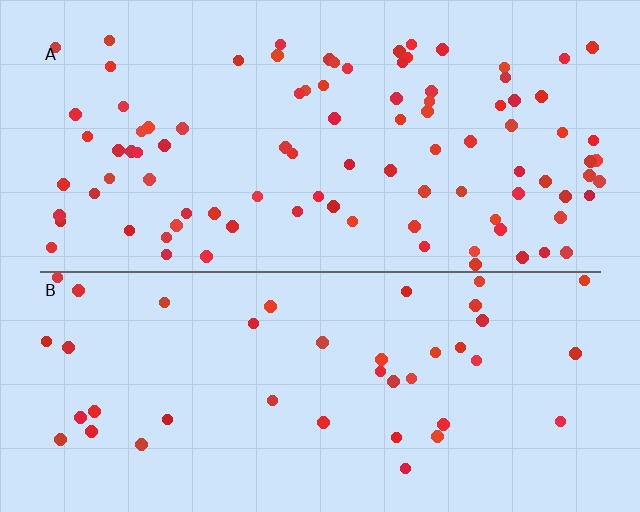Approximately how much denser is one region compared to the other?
Approximately 2.3× — region A over region B.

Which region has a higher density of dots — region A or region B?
A (the top).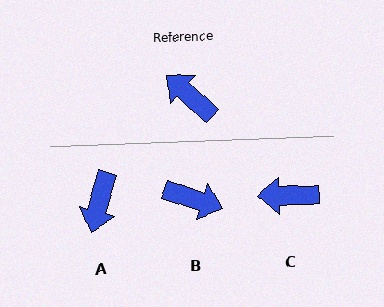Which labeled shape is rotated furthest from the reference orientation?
B, about 156 degrees away.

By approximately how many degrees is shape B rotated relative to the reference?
Approximately 156 degrees clockwise.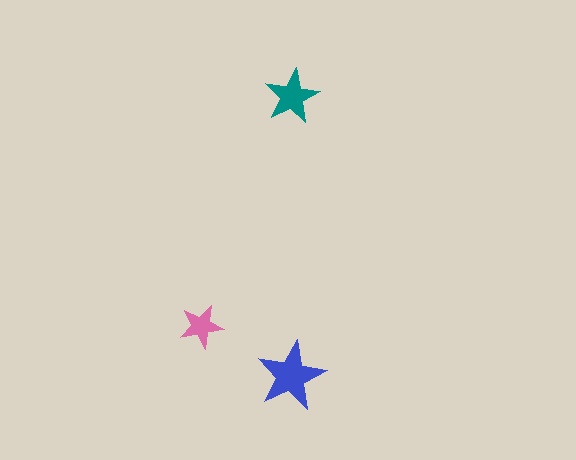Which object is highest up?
The teal star is topmost.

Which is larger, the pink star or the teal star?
The teal one.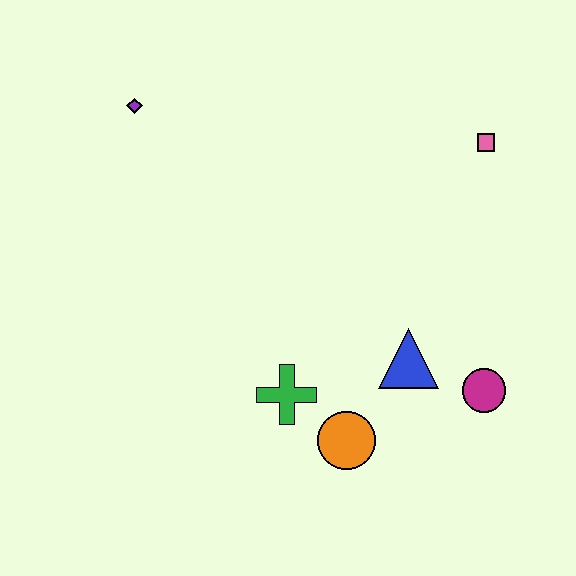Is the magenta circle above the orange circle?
Yes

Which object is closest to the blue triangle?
The magenta circle is closest to the blue triangle.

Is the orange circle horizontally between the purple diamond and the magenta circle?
Yes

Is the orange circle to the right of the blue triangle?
No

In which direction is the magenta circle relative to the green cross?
The magenta circle is to the right of the green cross.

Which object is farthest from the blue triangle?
The purple diamond is farthest from the blue triangle.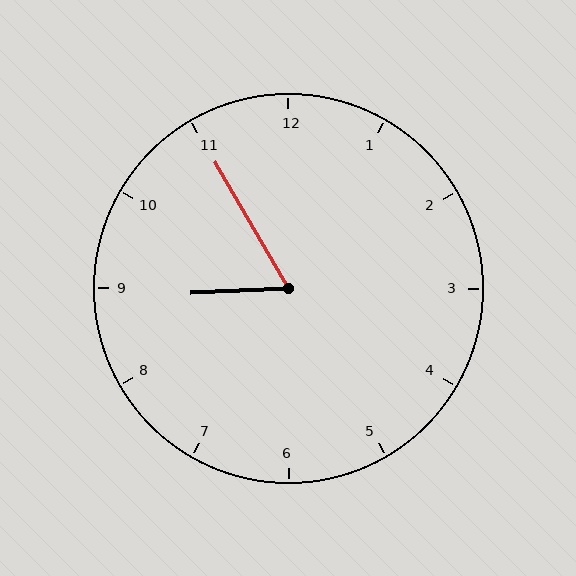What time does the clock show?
8:55.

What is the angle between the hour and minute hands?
Approximately 62 degrees.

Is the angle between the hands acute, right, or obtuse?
It is acute.